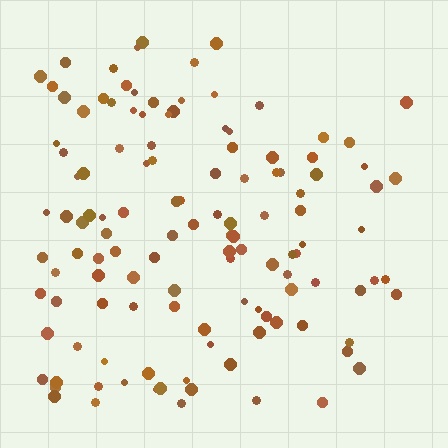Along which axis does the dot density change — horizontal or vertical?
Horizontal.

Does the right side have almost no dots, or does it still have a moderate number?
Still a moderate number, just noticeably fewer than the left.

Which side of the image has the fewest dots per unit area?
The right.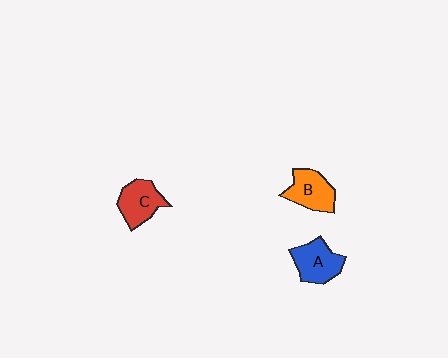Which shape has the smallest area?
Shape C (red).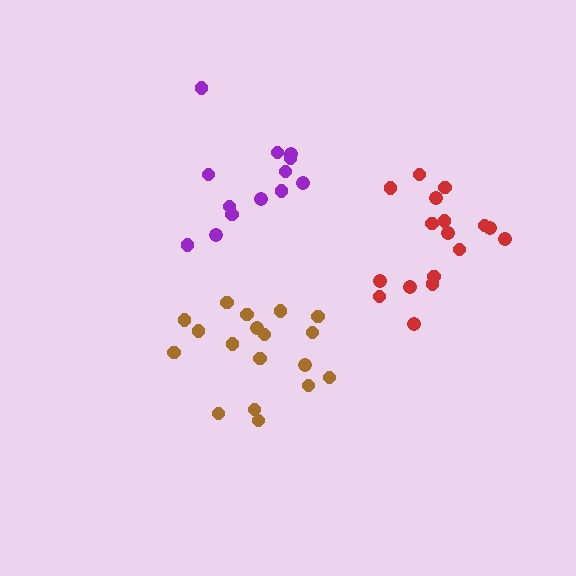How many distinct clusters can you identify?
There are 3 distinct clusters.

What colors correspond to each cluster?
The clusters are colored: brown, red, purple.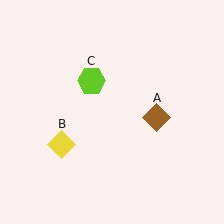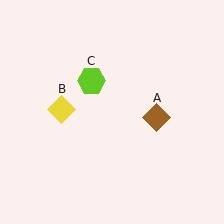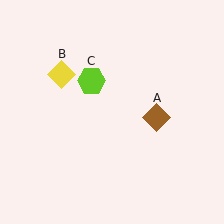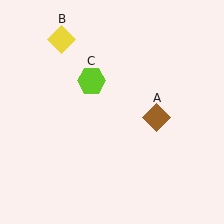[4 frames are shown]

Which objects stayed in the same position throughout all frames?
Brown diamond (object A) and lime hexagon (object C) remained stationary.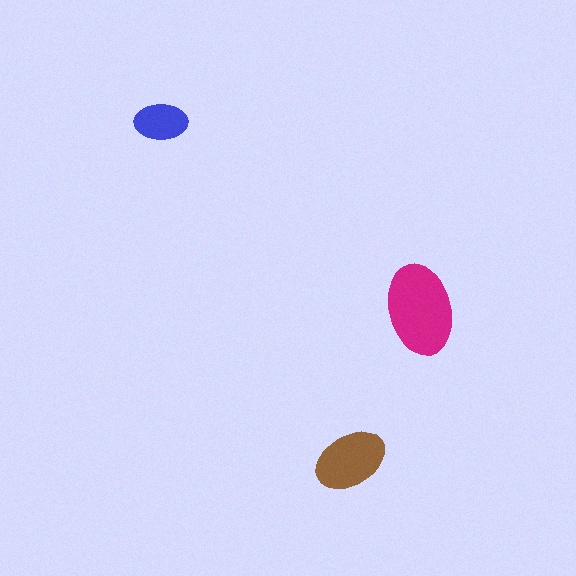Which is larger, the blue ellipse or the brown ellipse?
The brown one.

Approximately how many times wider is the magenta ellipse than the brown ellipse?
About 1.5 times wider.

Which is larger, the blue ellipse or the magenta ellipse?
The magenta one.